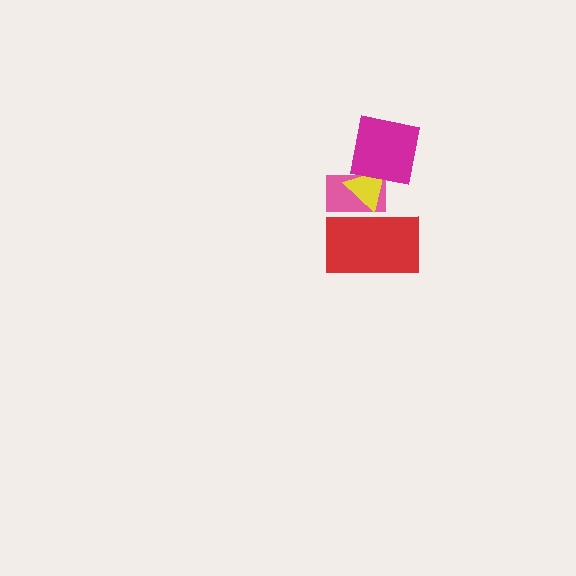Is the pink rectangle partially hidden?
Yes, it is partially covered by another shape.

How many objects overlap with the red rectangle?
2 objects overlap with the red rectangle.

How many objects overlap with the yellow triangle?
3 objects overlap with the yellow triangle.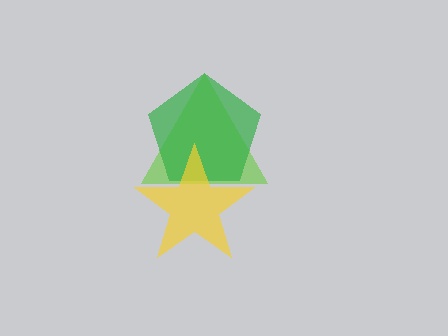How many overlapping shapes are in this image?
There are 3 overlapping shapes in the image.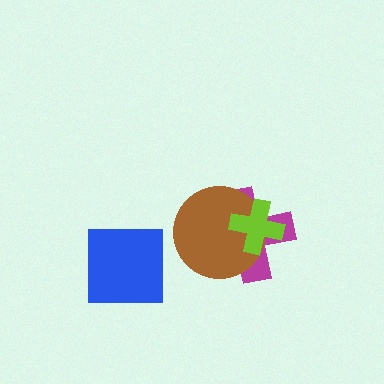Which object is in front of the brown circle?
The lime cross is in front of the brown circle.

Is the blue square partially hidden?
No, no other shape covers it.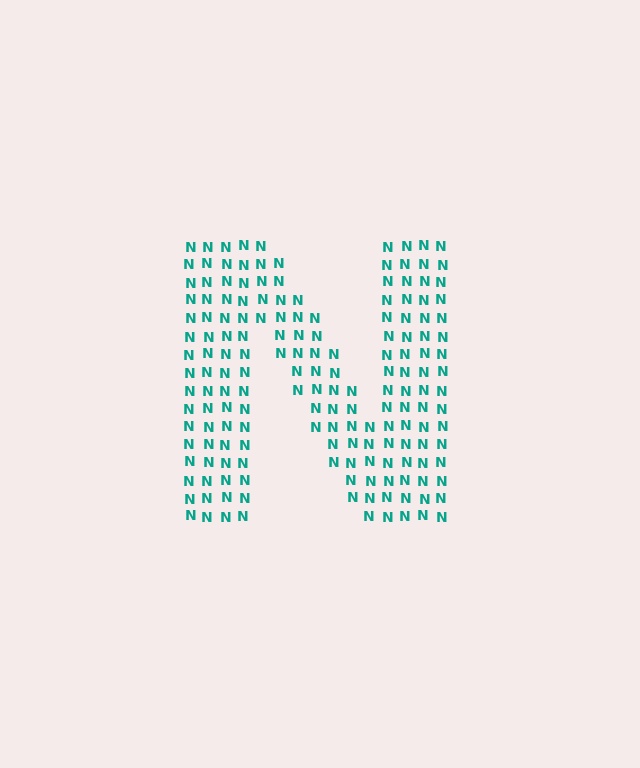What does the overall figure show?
The overall figure shows the letter N.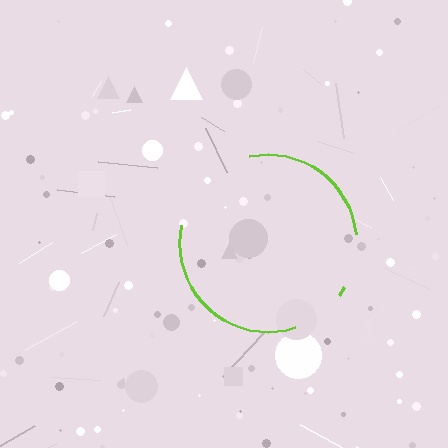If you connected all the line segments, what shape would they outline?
They would outline a circle.